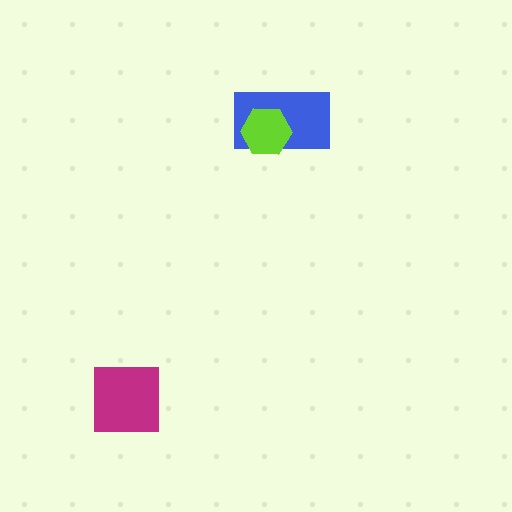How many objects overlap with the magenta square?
0 objects overlap with the magenta square.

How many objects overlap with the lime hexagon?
1 object overlaps with the lime hexagon.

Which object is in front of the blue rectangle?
The lime hexagon is in front of the blue rectangle.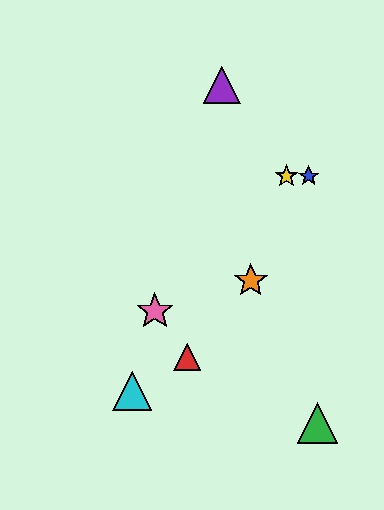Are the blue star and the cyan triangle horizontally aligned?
No, the blue star is at y≈176 and the cyan triangle is at y≈391.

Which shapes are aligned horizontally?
The blue star, the yellow star are aligned horizontally.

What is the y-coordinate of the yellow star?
The yellow star is at y≈176.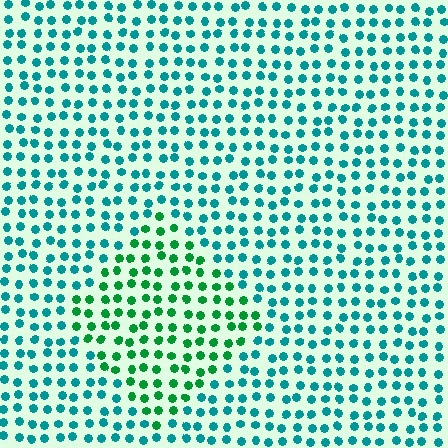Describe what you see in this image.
The image is filled with small teal elements in a uniform arrangement. A diamond-shaped region is visible where the elements are tinted to a slightly different hue, forming a subtle color boundary.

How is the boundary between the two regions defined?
The boundary is defined purely by a slight shift in hue (about 40 degrees). Spacing, size, and orientation are identical on both sides.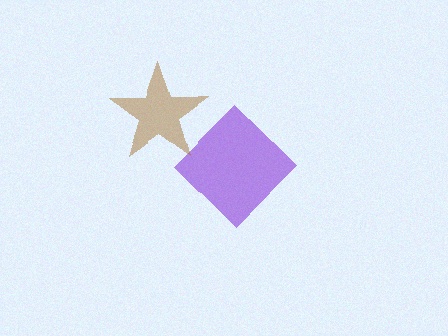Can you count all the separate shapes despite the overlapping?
Yes, there are 2 separate shapes.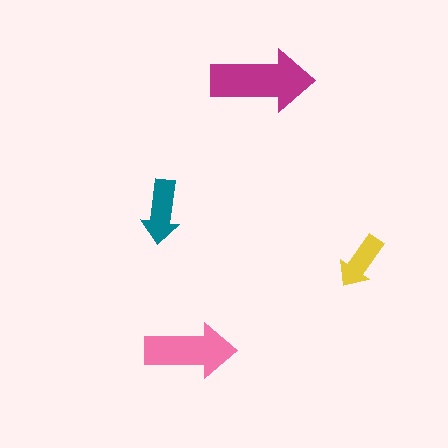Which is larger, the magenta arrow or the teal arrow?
The magenta one.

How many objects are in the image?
There are 4 objects in the image.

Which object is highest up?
The magenta arrow is topmost.